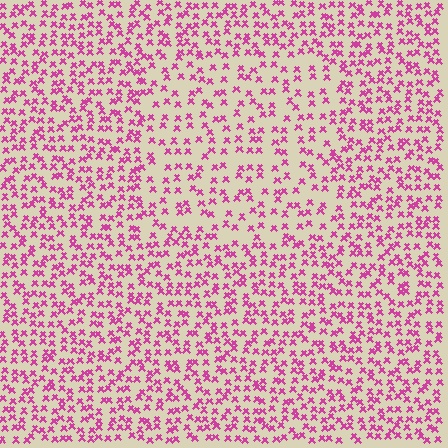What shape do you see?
I see a rectangle.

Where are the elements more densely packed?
The elements are more densely packed outside the rectangle boundary.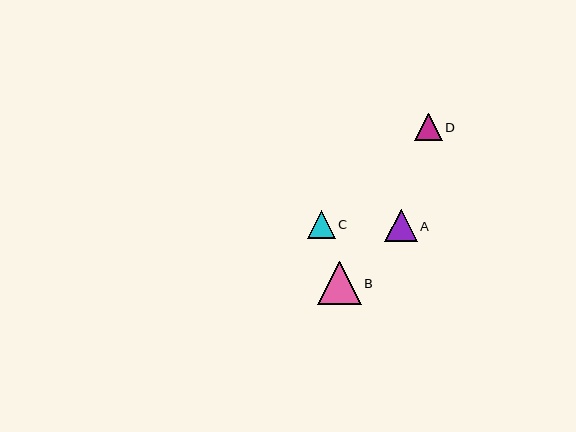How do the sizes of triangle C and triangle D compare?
Triangle C and triangle D are approximately the same size.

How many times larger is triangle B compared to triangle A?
Triangle B is approximately 1.3 times the size of triangle A.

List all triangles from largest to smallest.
From largest to smallest: B, A, C, D.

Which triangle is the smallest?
Triangle D is the smallest with a size of approximately 27 pixels.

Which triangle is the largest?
Triangle B is the largest with a size of approximately 44 pixels.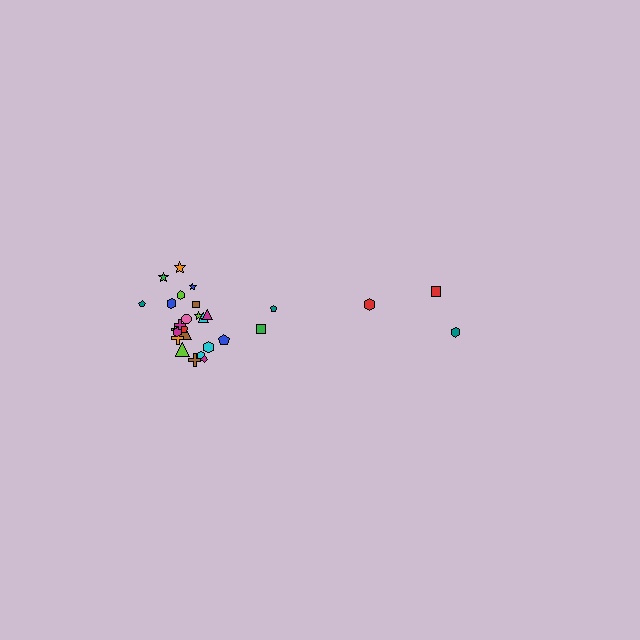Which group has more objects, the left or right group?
The left group.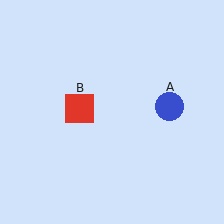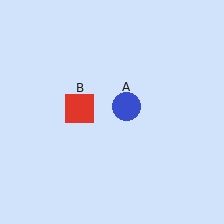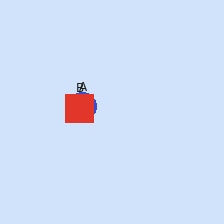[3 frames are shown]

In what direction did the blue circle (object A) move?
The blue circle (object A) moved left.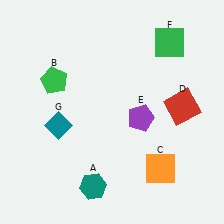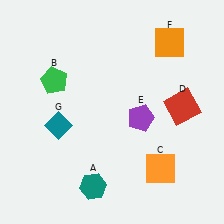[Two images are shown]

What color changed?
The square (F) changed from green in Image 1 to orange in Image 2.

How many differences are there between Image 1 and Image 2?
There is 1 difference between the two images.